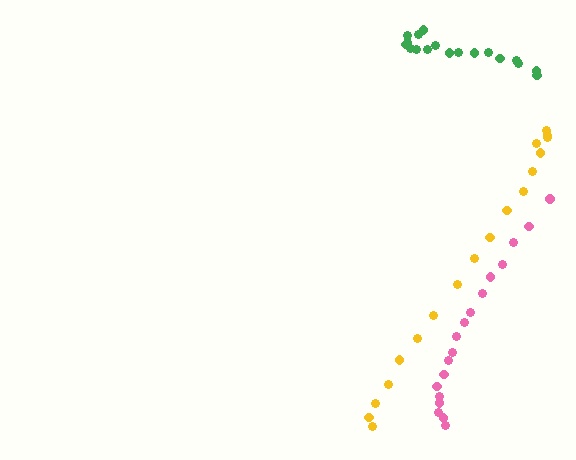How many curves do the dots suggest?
There are 3 distinct paths.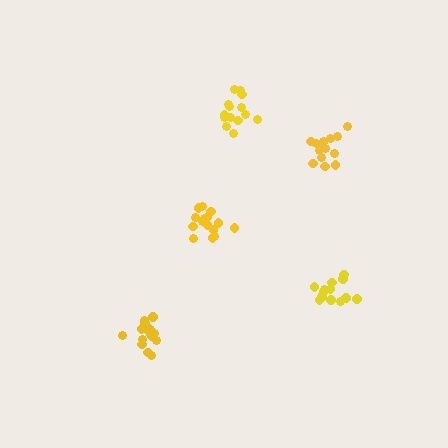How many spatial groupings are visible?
There are 5 spatial groupings.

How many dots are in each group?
Group 1: 15 dots, Group 2: 16 dots, Group 3: 16 dots, Group 4: 16 dots, Group 5: 14 dots (77 total).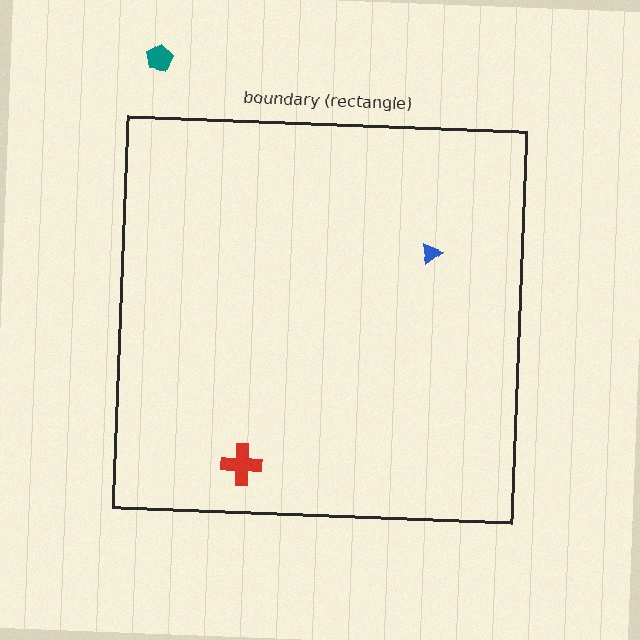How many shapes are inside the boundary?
2 inside, 1 outside.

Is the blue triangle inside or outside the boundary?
Inside.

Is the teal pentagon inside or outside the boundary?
Outside.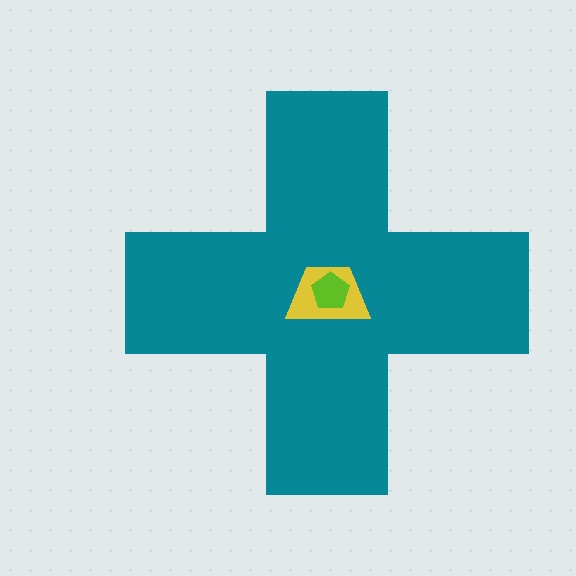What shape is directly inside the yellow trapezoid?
The lime pentagon.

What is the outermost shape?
The teal cross.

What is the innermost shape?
The lime pentagon.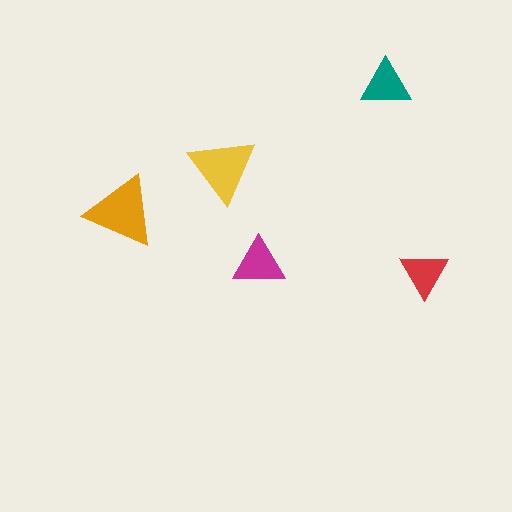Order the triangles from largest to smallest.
the orange one, the yellow one, the magenta one, the teal one, the red one.